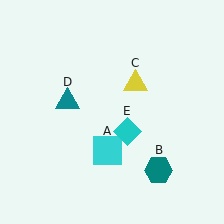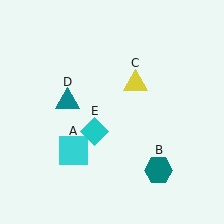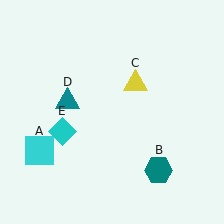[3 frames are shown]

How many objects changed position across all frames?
2 objects changed position: cyan square (object A), cyan diamond (object E).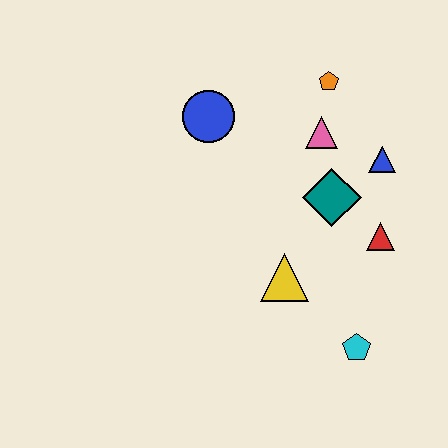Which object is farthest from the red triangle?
The blue circle is farthest from the red triangle.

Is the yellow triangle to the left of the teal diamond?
Yes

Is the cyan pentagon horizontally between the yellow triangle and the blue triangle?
Yes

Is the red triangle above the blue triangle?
No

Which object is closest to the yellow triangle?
The teal diamond is closest to the yellow triangle.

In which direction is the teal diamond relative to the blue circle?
The teal diamond is to the right of the blue circle.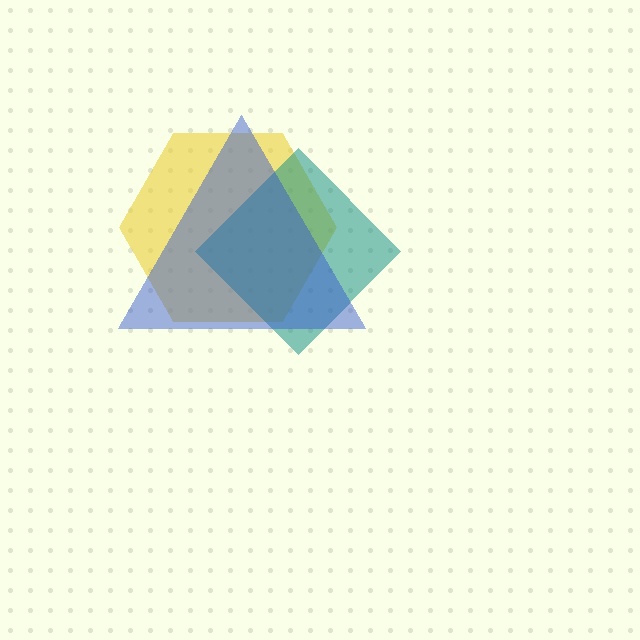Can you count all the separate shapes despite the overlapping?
Yes, there are 3 separate shapes.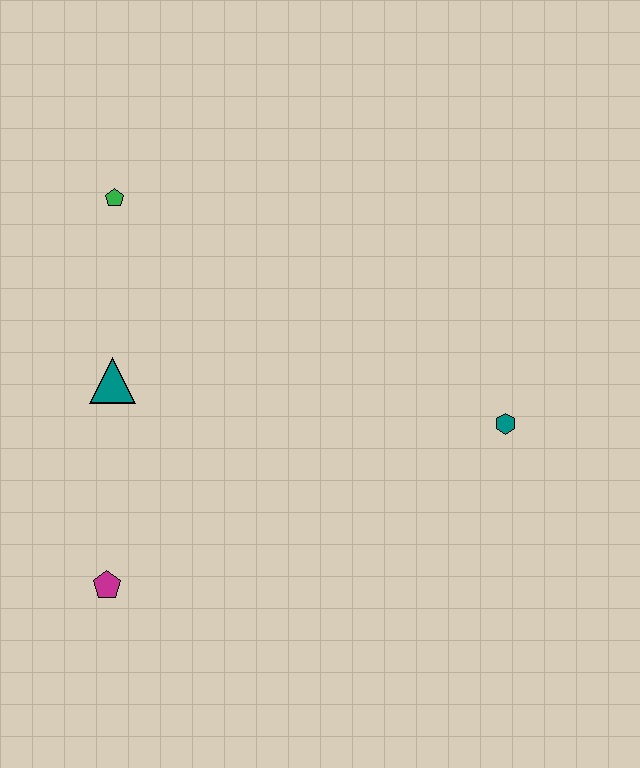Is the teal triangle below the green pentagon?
Yes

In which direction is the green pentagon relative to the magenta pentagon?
The green pentagon is above the magenta pentagon.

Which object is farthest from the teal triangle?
The teal hexagon is farthest from the teal triangle.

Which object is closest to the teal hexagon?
The teal triangle is closest to the teal hexagon.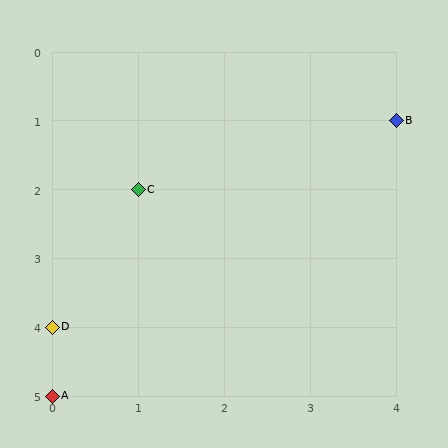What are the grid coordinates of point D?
Point D is at grid coordinates (0, 4).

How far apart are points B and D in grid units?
Points B and D are 4 columns and 3 rows apart (about 5.0 grid units diagonally).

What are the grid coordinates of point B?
Point B is at grid coordinates (4, 1).